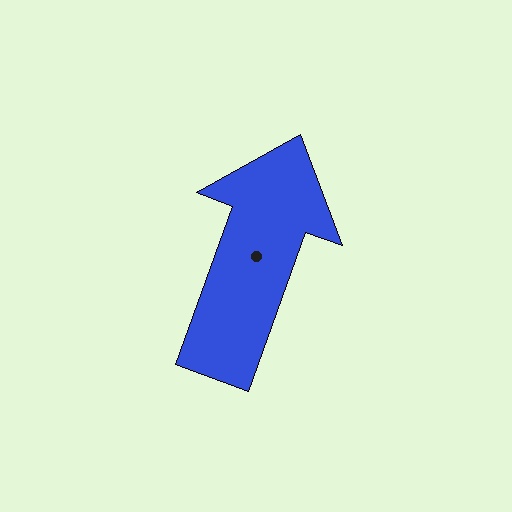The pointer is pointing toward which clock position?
Roughly 1 o'clock.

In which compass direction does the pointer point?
North.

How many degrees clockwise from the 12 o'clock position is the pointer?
Approximately 20 degrees.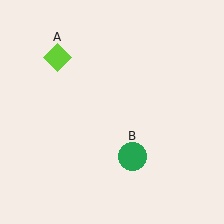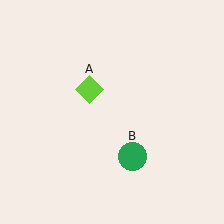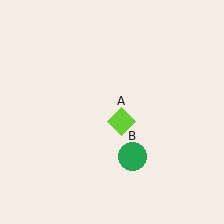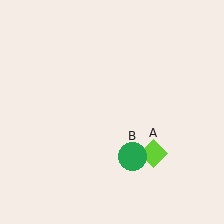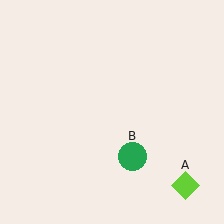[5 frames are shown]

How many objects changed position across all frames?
1 object changed position: lime diamond (object A).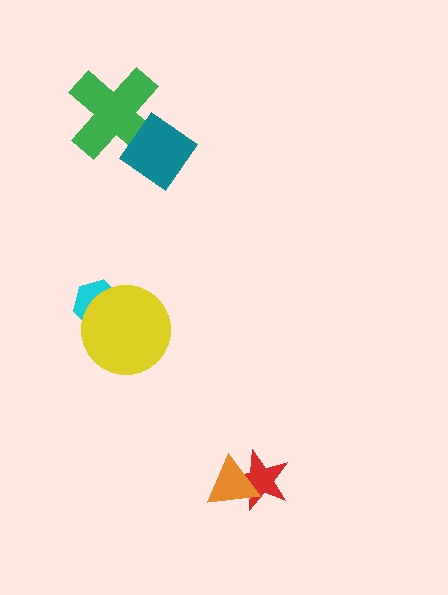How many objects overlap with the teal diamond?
1 object overlaps with the teal diamond.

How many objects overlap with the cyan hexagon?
1 object overlaps with the cyan hexagon.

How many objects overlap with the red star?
1 object overlaps with the red star.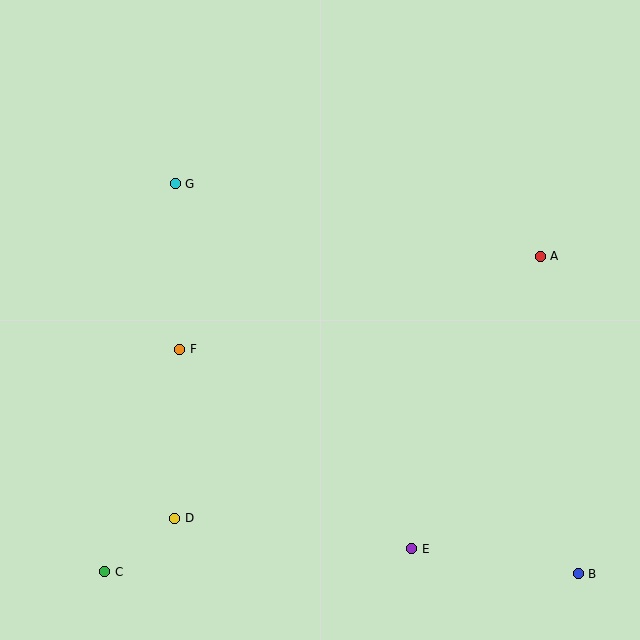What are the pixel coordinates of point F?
Point F is at (180, 349).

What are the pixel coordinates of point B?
Point B is at (578, 574).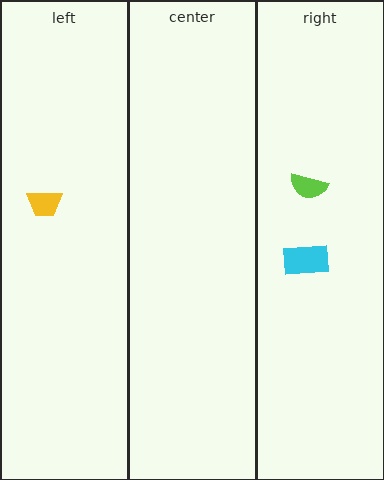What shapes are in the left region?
The yellow trapezoid.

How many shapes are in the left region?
1.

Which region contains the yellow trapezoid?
The left region.